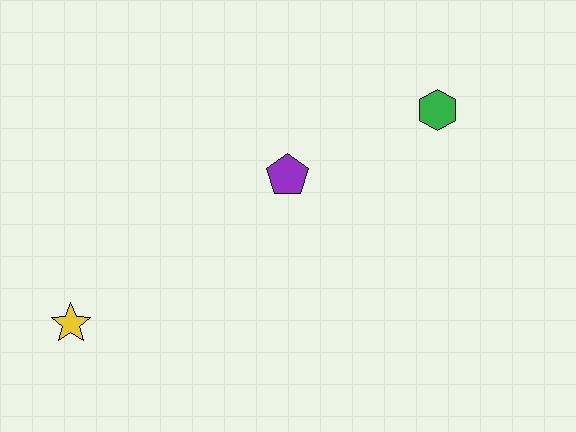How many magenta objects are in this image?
There are no magenta objects.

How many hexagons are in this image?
There is 1 hexagon.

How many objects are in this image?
There are 3 objects.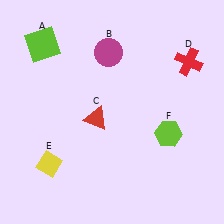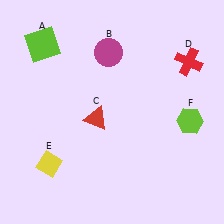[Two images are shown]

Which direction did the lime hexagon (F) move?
The lime hexagon (F) moved right.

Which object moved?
The lime hexagon (F) moved right.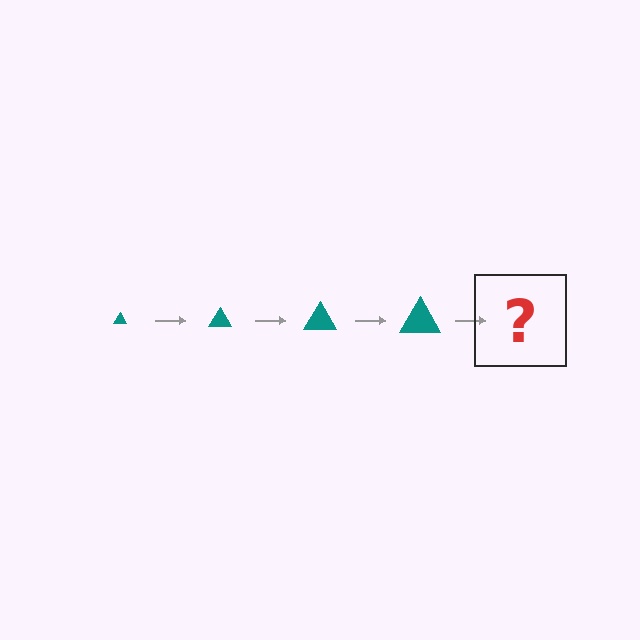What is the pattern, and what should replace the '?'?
The pattern is that the triangle gets progressively larger each step. The '?' should be a teal triangle, larger than the previous one.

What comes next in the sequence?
The next element should be a teal triangle, larger than the previous one.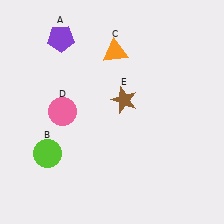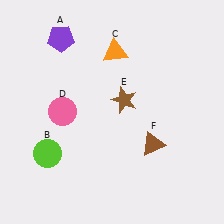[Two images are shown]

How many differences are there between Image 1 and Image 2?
There is 1 difference between the two images.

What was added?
A brown triangle (F) was added in Image 2.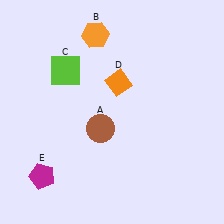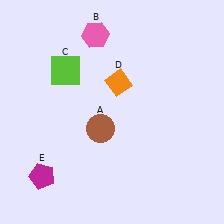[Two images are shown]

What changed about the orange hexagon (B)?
In Image 1, B is orange. In Image 2, it changed to pink.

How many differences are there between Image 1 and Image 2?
There is 1 difference between the two images.